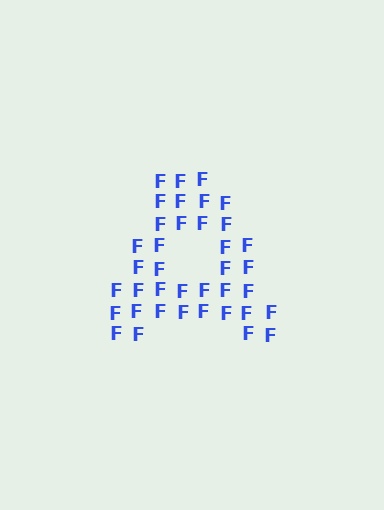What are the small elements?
The small elements are letter F's.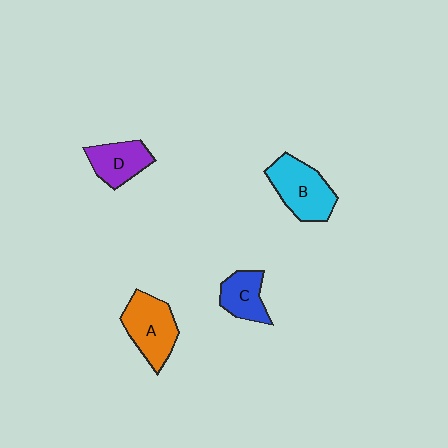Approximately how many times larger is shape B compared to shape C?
Approximately 1.6 times.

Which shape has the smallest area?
Shape C (blue).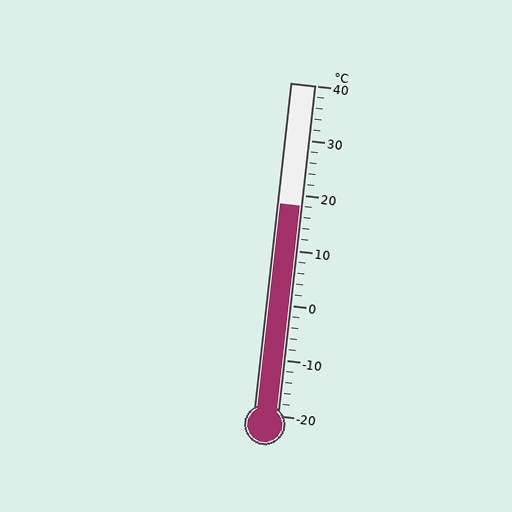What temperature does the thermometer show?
The thermometer shows approximately 18°C.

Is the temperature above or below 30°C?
The temperature is below 30°C.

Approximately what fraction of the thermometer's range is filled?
The thermometer is filled to approximately 65% of its range.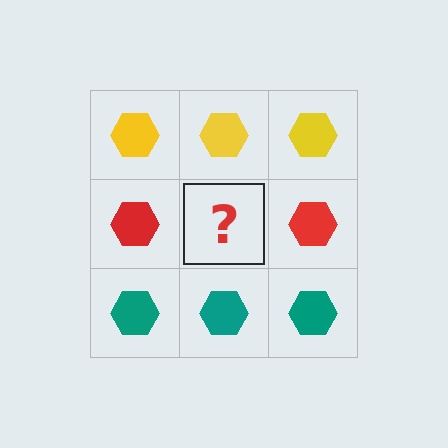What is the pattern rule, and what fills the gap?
The rule is that each row has a consistent color. The gap should be filled with a red hexagon.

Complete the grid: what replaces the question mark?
The question mark should be replaced with a red hexagon.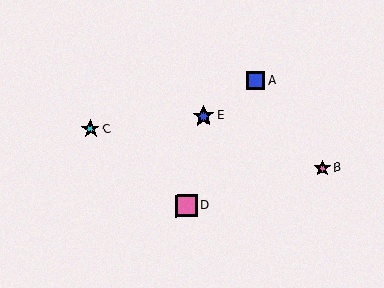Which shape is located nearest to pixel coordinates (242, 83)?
The blue square (labeled A) at (256, 81) is nearest to that location.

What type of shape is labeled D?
Shape D is a pink square.